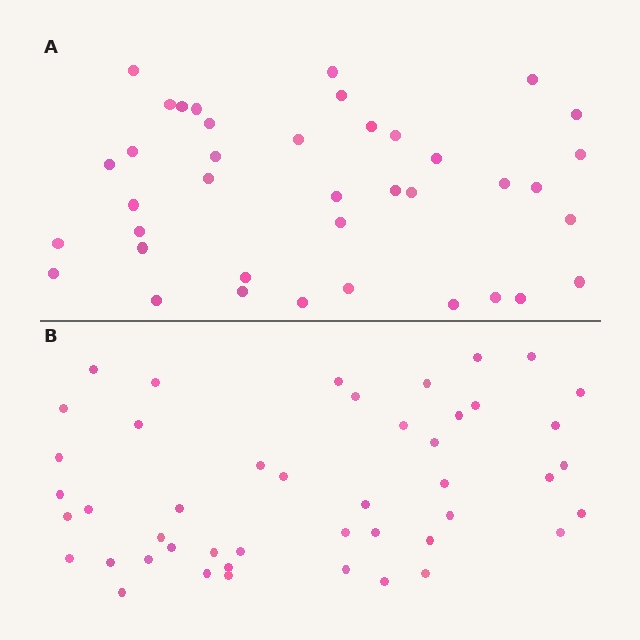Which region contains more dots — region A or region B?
Region B (the bottom region) has more dots.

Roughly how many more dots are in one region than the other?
Region B has roughly 8 or so more dots than region A.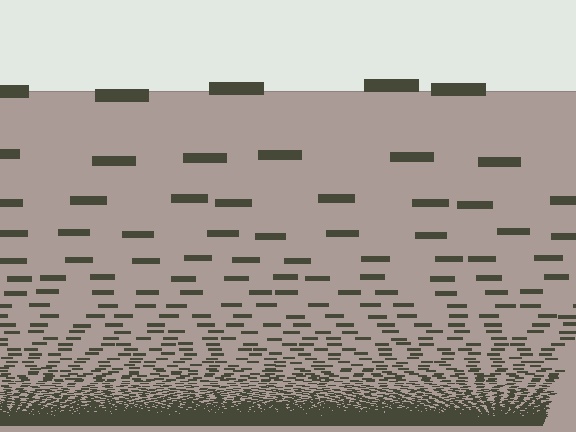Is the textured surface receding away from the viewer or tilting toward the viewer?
The surface appears to tilt toward the viewer. Texture elements get larger and sparser toward the top.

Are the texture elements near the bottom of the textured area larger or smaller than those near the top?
Smaller. The gradient is inverted — elements near the bottom are smaller and denser.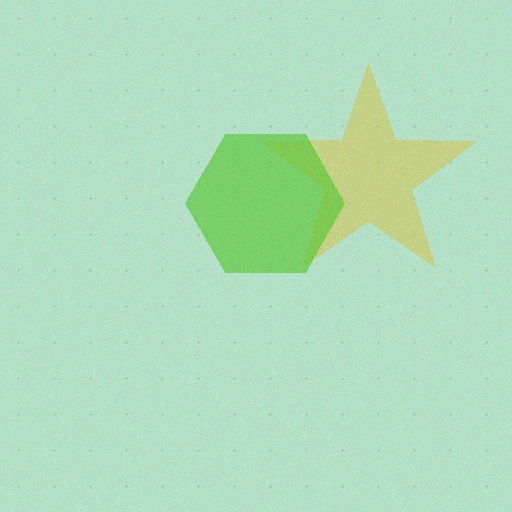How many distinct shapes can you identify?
There are 2 distinct shapes: a yellow star, a lime hexagon.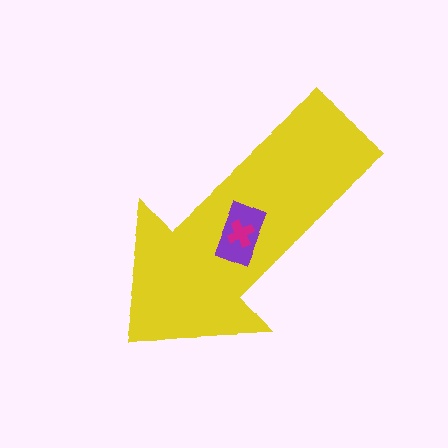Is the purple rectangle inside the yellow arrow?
Yes.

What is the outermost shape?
The yellow arrow.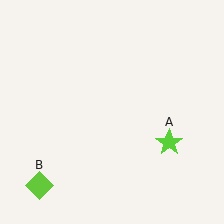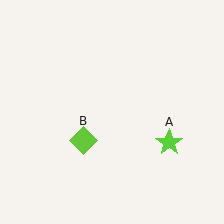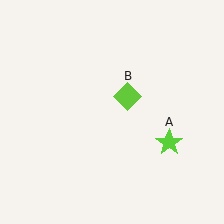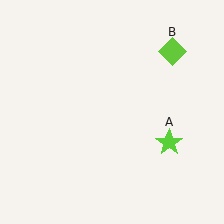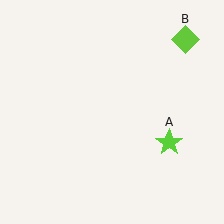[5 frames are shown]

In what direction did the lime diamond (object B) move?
The lime diamond (object B) moved up and to the right.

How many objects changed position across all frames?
1 object changed position: lime diamond (object B).